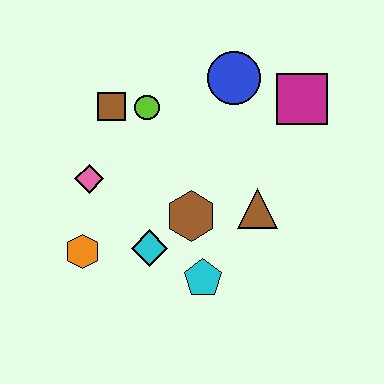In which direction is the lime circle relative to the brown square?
The lime circle is to the right of the brown square.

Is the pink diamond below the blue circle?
Yes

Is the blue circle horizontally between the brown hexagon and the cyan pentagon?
No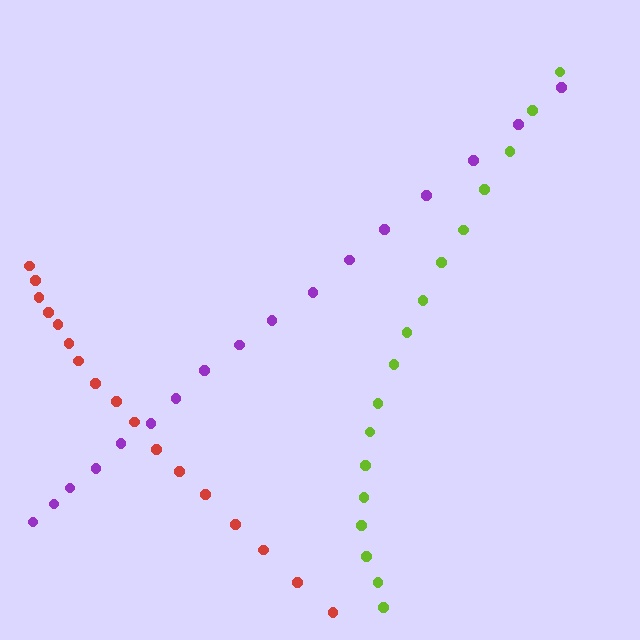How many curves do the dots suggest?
There are 3 distinct paths.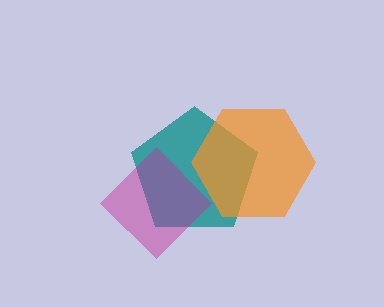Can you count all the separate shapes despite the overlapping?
Yes, there are 3 separate shapes.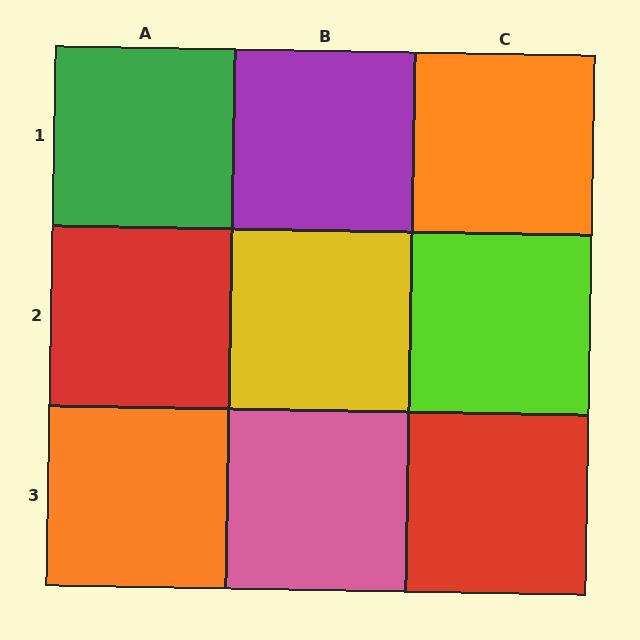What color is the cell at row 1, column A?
Green.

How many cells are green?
1 cell is green.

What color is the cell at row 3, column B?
Pink.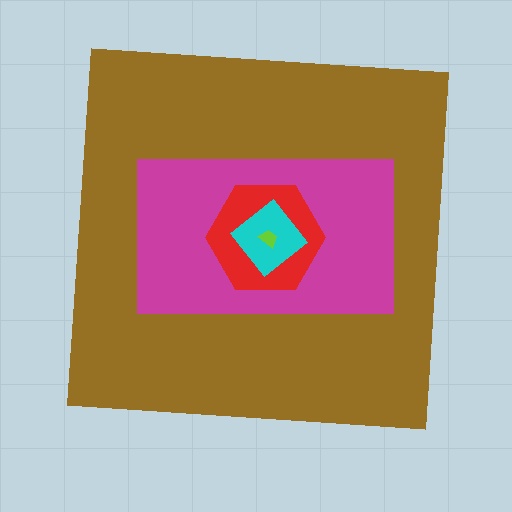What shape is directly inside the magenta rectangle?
The red hexagon.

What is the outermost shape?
The brown square.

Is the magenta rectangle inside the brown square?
Yes.